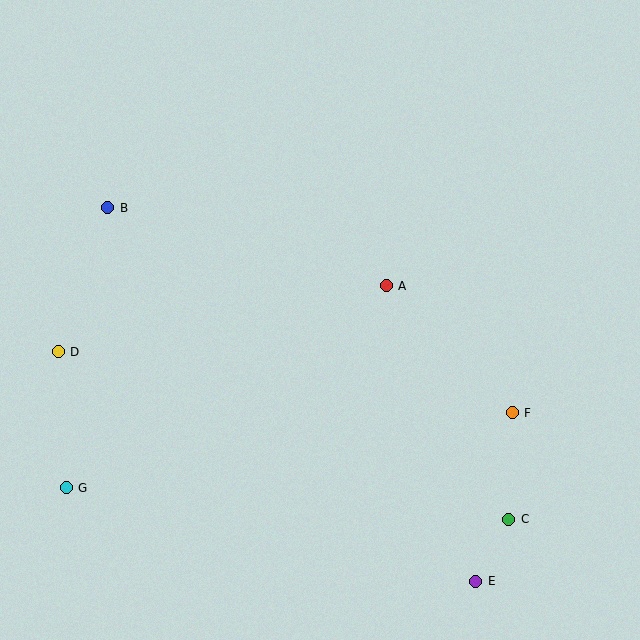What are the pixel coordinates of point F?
Point F is at (512, 413).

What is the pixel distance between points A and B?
The distance between A and B is 289 pixels.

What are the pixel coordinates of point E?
Point E is at (476, 581).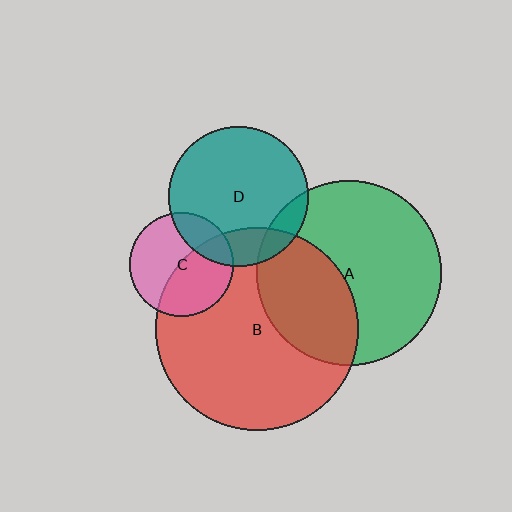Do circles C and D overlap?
Yes.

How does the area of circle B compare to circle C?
Approximately 3.8 times.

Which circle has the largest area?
Circle B (red).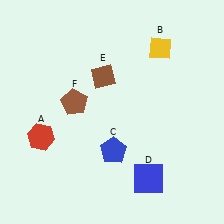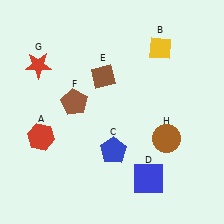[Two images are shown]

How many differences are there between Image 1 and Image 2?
There are 2 differences between the two images.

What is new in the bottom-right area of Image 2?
A brown circle (H) was added in the bottom-right area of Image 2.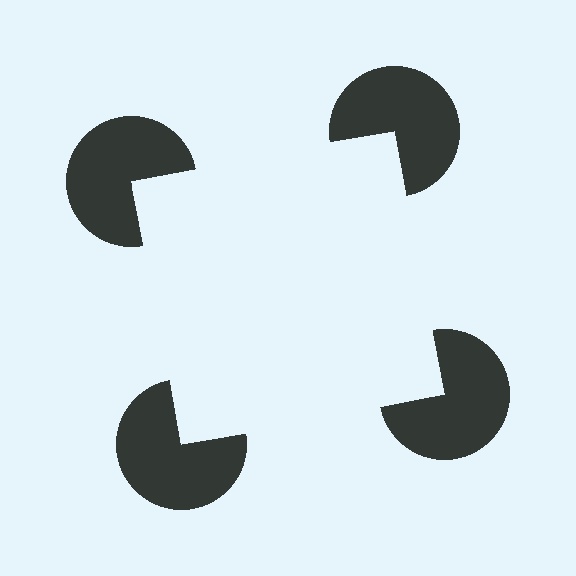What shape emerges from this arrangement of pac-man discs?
An illusory square — its edges are inferred from the aligned wedge cuts in the pac-man discs, not physically drawn.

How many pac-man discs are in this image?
There are 4 — one at each vertex of the illusory square.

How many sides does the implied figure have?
4 sides.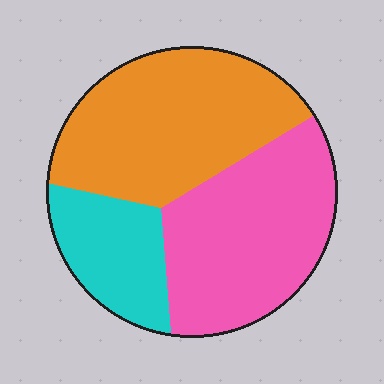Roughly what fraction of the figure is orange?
Orange covers about 40% of the figure.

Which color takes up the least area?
Cyan, at roughly 20%.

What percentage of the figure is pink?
Pink covers 40% of the figure.